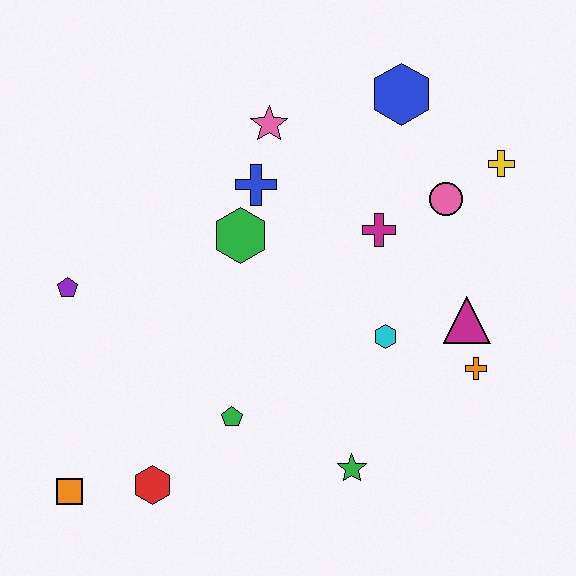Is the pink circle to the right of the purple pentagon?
Yes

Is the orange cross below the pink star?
Yes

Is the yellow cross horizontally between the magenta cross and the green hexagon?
No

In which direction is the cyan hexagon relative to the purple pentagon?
The cyan hexagon is to the right of the purple pentagon.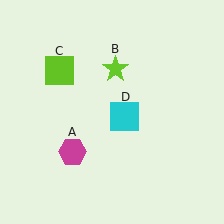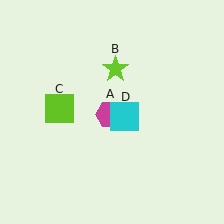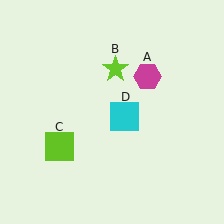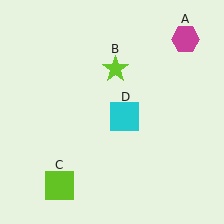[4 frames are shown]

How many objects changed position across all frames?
2 objects changed position: magenta hexagon (object A), lime square (object C).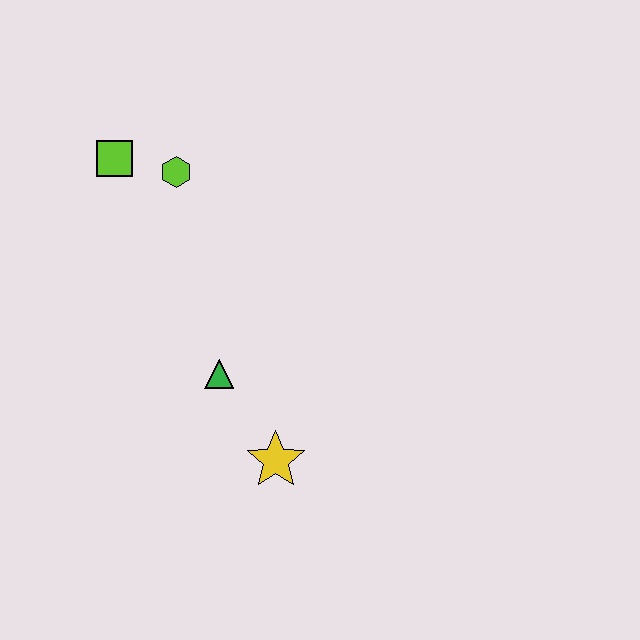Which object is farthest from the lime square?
The yellow star is farthest from the lime square.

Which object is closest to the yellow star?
The green triangle is closest to the yellow star.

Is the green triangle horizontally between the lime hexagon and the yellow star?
Yes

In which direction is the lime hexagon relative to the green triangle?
The lime hexagon is above the green triangle.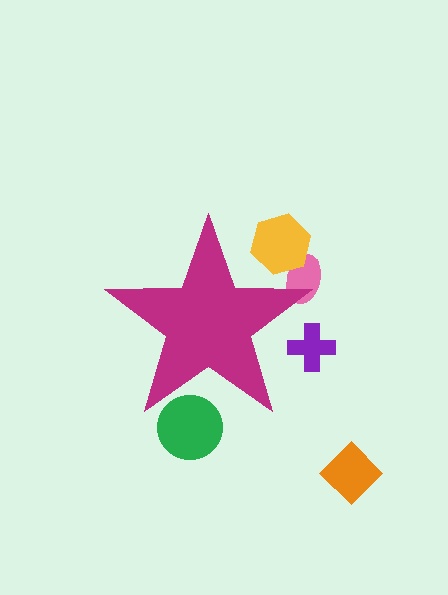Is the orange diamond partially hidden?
No, the orange diamond is fully visible.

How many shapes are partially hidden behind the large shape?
4 shapes are partially hidden.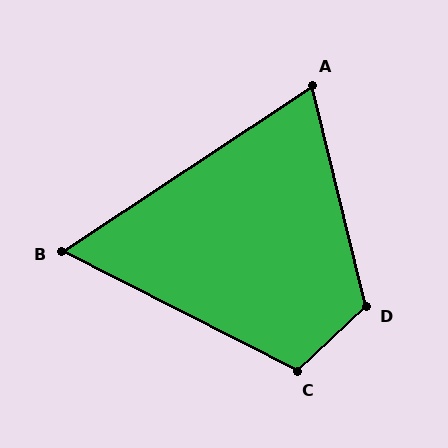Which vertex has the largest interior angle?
D, at approximately 120 degrees.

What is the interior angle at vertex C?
Approximately 110 degrees (obtuse).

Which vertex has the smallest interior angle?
B, at approximately 60 degrees.